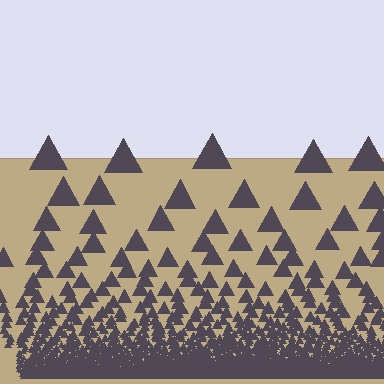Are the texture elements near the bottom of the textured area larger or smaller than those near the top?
Smaller. The gradient is inverted — elements near the bottom are smaller and denser.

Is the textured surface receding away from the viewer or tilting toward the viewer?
The surface appears to tilt toward the viewer. Texture elements get larger and sparser toward the top.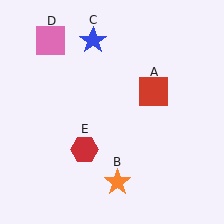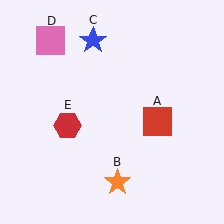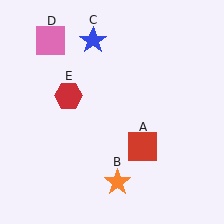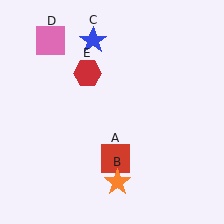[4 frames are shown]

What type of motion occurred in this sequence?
The red square (object A), red hexagon (object E) rotated clockwise around the center of the scene.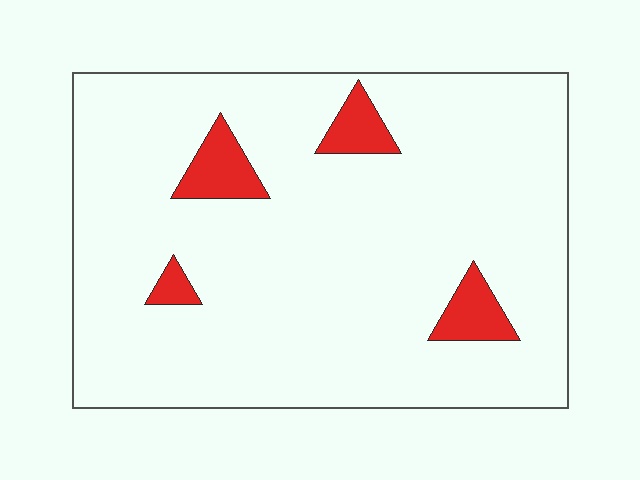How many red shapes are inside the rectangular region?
4.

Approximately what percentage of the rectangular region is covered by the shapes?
Approximately 10%.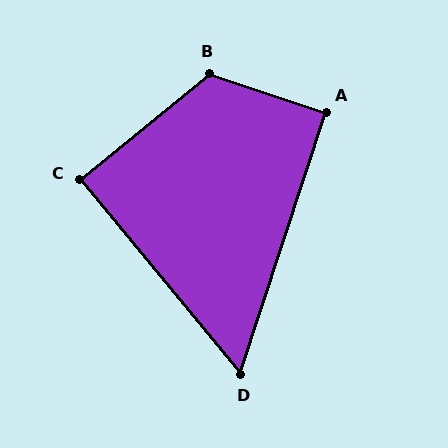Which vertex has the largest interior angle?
B, at approximately 122 degrees.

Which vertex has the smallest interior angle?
D, at approximately 58 degrees.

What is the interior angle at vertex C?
Approximately 90 degrees (approximately right).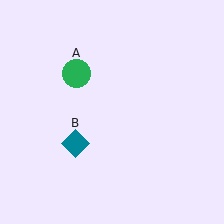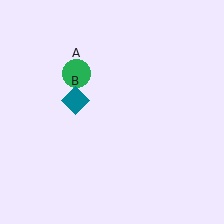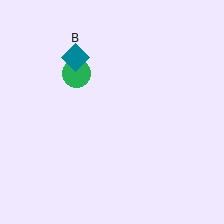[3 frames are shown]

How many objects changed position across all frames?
1 object changed position: teal diamond (object B).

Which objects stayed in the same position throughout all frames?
Green circle (object A) remained stationary.